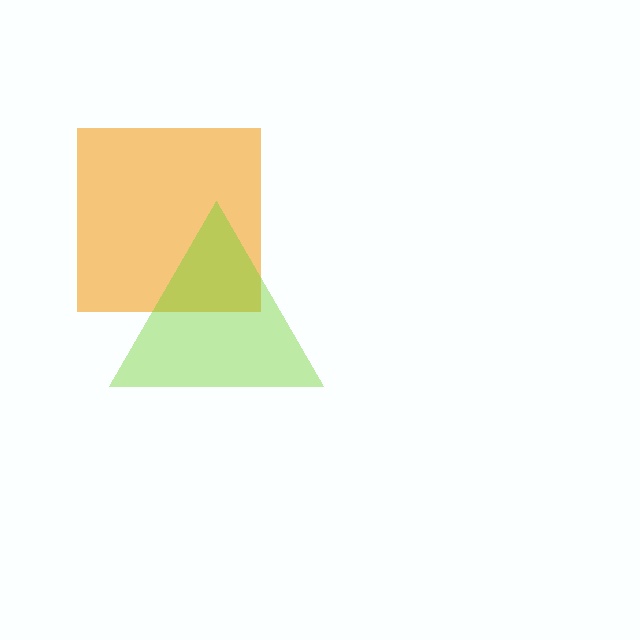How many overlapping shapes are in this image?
There are 2 overlapping shapes in the image.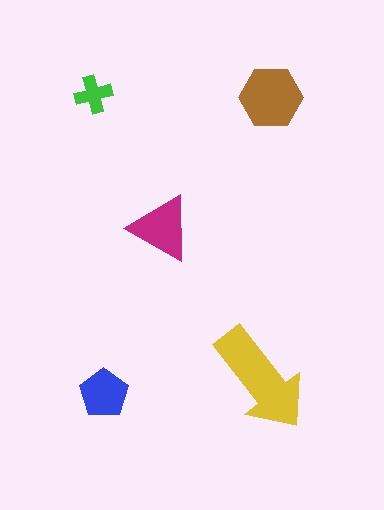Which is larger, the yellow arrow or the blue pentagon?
The yellow arrow.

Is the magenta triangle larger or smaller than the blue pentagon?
Larger.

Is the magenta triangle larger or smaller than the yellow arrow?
Smaller.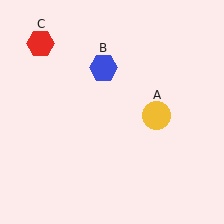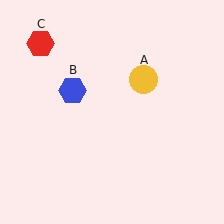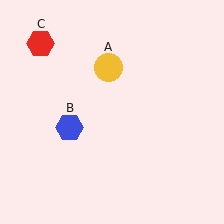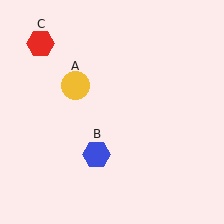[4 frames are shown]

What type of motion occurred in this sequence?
The yellow circle (object A), blue hexagon (object B) rotated counterclockwise around the center of the scene.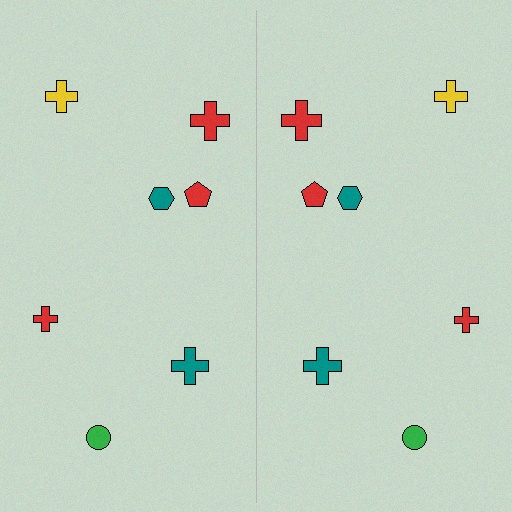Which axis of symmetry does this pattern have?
The pattern has a vertical axis of symmetry running through the center of the image.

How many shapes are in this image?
There are 14 shapes in this image.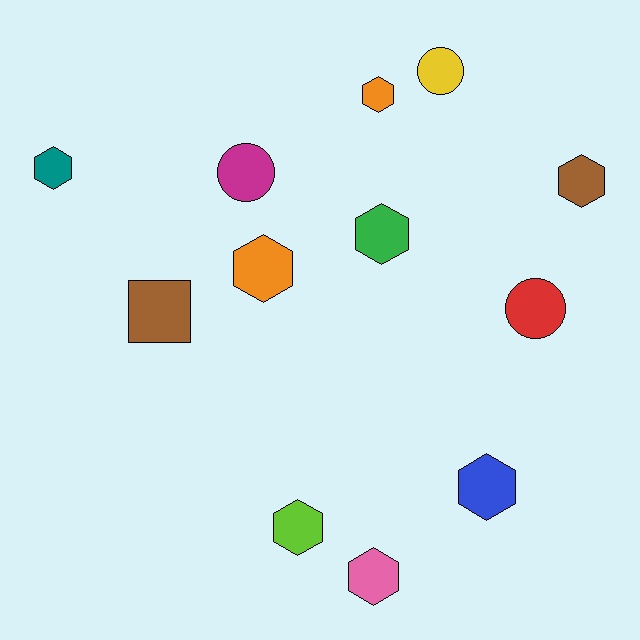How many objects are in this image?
There are 12 objects.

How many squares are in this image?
There is 1 square.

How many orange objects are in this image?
There are 2 orange objects.